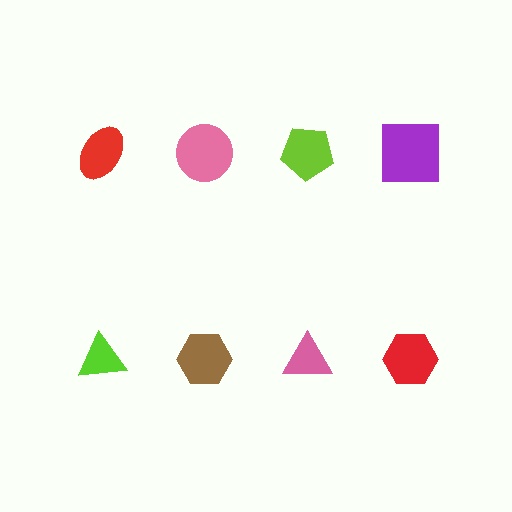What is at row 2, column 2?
A brown hexagon.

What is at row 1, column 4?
A purple square.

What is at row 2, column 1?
A lime triangle.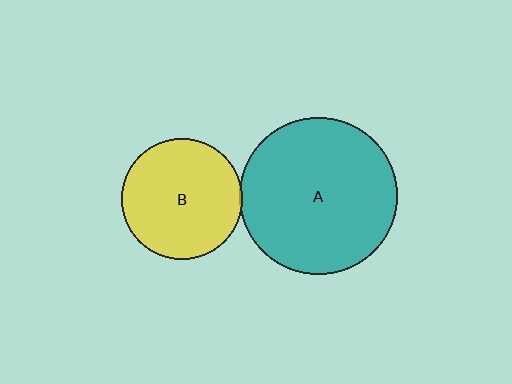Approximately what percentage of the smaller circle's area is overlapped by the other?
Approximately 5%.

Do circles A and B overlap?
Yes.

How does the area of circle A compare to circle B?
Approximately 1.7 times.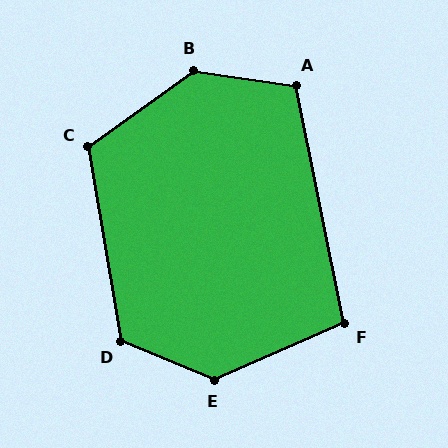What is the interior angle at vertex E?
Approximately 134 degrees (obtuse).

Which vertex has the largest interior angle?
B, at approximately 136 degrees.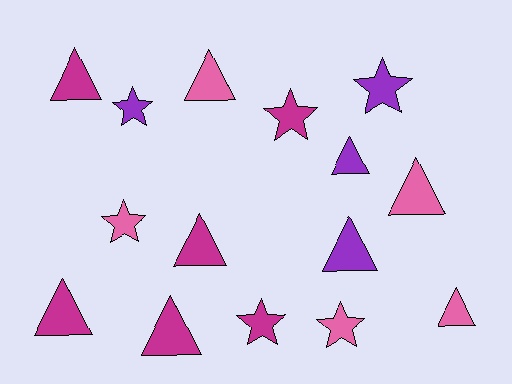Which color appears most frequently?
Magenta, with 6 objects.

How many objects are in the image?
There are 15 objects.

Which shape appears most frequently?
Triangle, with 9 objects.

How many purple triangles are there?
There are 2 purple triangles.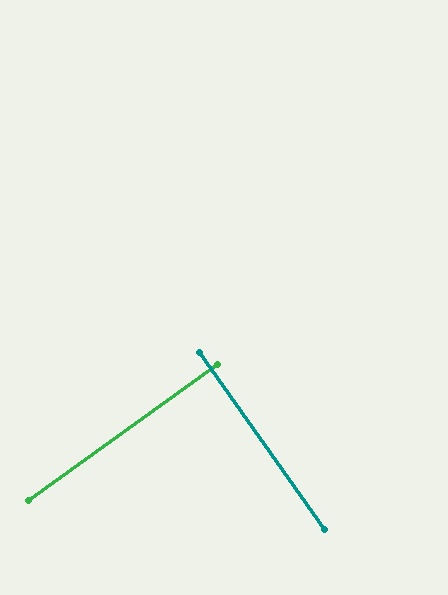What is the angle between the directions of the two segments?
Approximately 89 degrees.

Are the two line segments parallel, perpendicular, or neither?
Perpendicular — they meet at approximately 89°.